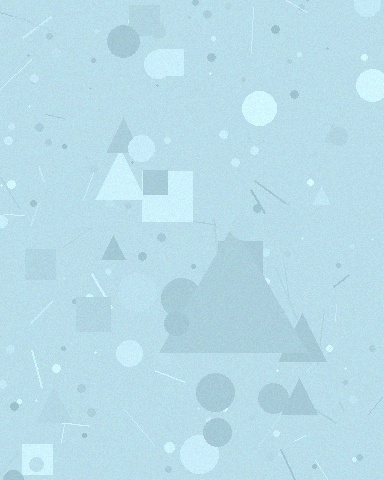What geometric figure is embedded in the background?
A triangle is embedded in the background.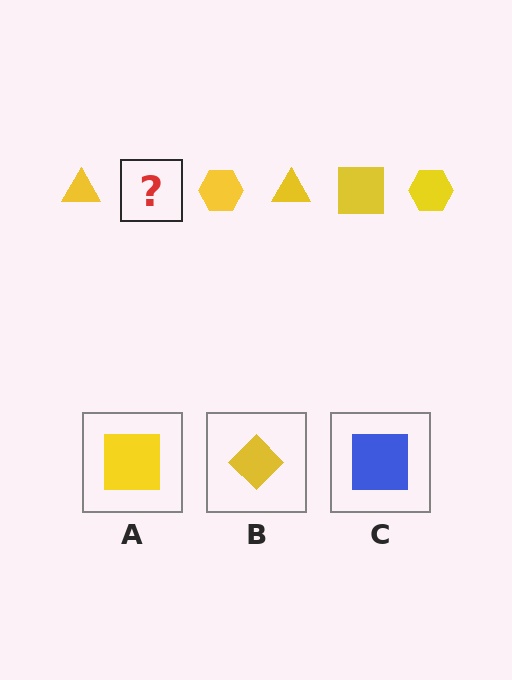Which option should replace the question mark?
Option A.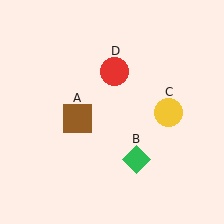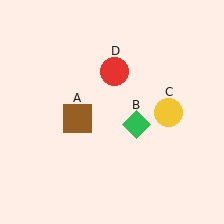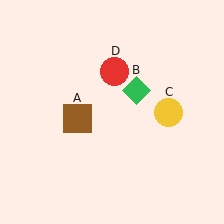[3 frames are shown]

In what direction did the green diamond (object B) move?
The green diamond (object B) moved up.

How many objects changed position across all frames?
1 object changed position: green diamond (object B).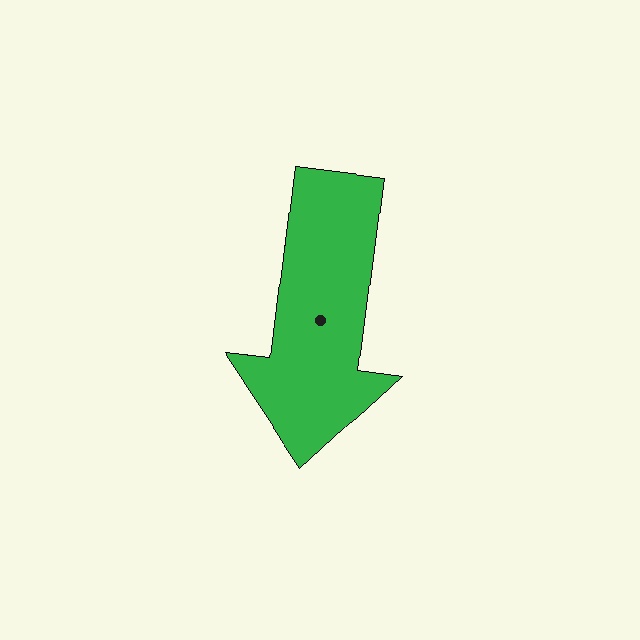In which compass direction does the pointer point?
South.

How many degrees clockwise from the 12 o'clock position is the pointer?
Approximately 187 degrees.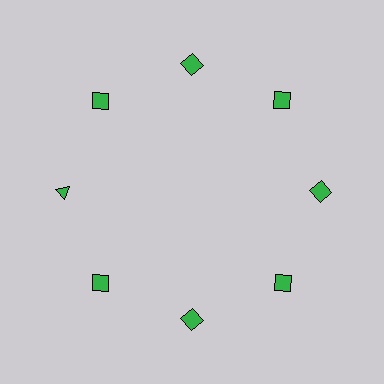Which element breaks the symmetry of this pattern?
The green triangle at roughly the 9 o'clock position breaks the symmetry. All other shapes are green squares.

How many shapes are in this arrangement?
There are 8 shapes arranged in a ring pattern.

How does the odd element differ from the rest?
It has a different shape: triangle instead of square.